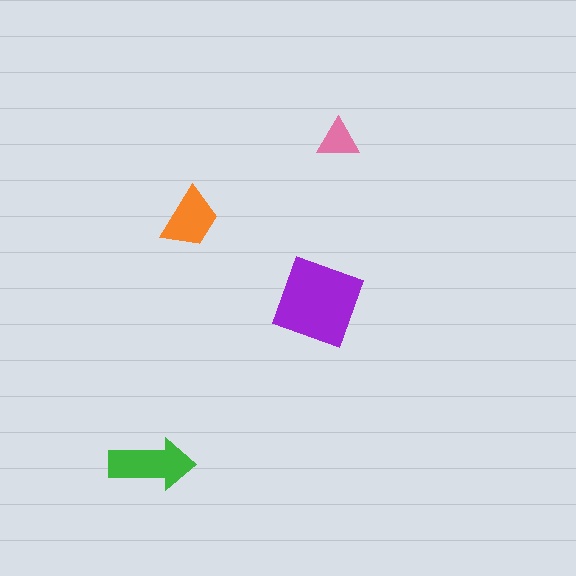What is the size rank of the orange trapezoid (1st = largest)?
3rd.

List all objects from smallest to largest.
The pink triangle, the orange trapezoid, the green arrow, the purple diamond.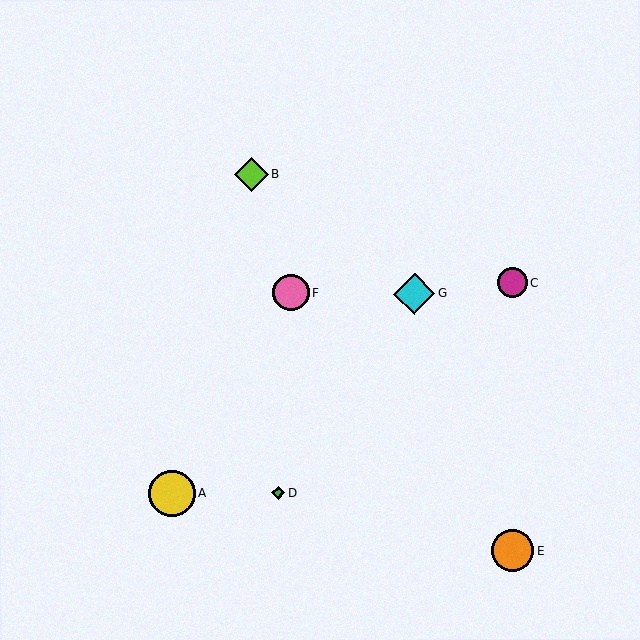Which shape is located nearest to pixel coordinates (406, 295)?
The cyan diamond (labeled G) at (414, 294) is nearest to that location.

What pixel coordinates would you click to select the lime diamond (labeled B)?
Click at (251, 175) to select the lime diamond B.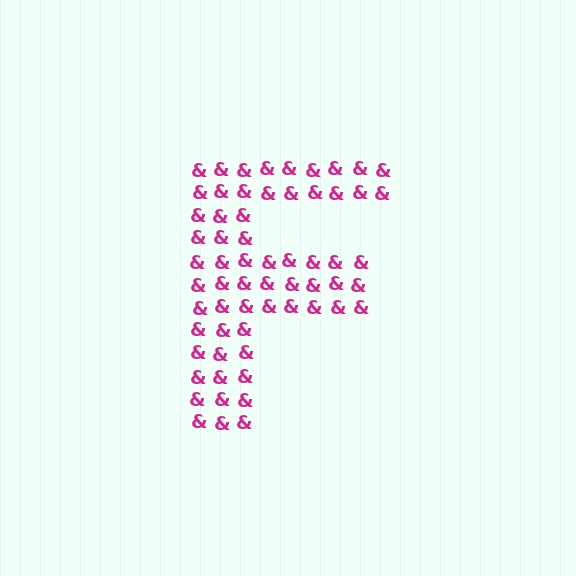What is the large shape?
The large shape is the letter F.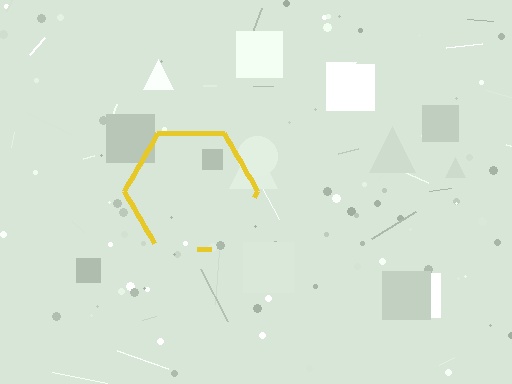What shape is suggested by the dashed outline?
The dashed outline suggests a hexagon.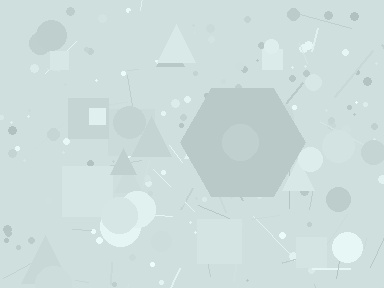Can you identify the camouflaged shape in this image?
The camouflaged shape is a hexagon.